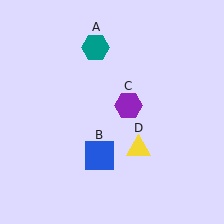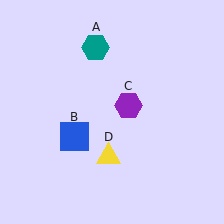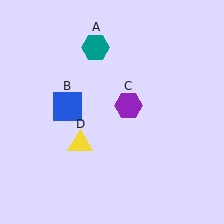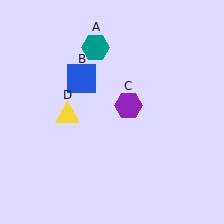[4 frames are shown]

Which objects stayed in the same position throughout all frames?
Teal hexagon (object A) and purple hexagon (object C) remained stationary.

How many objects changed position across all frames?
2 objects changed position: blue square (object B), yellow triangle (object D).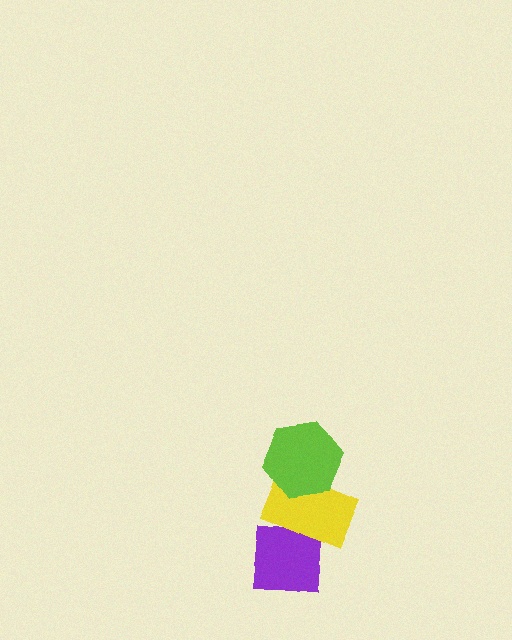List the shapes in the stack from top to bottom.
From top to bottom: the lime hexagon, the yellow rectangle, the purple square.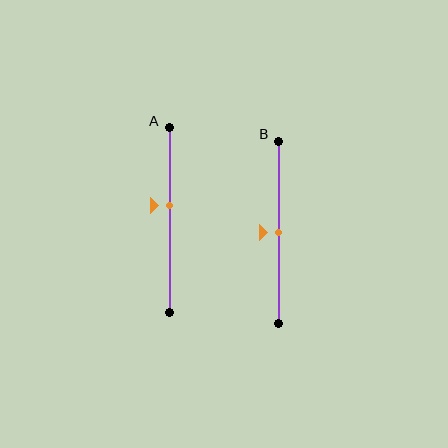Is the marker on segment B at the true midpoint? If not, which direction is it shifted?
Yes, the marker on segment B is at the true midpoint.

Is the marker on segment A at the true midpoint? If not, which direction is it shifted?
No, the marker on segment A is shifted upward by about 8% of the segment length.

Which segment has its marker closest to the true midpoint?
Segment B has its marker closest to the true midpoint.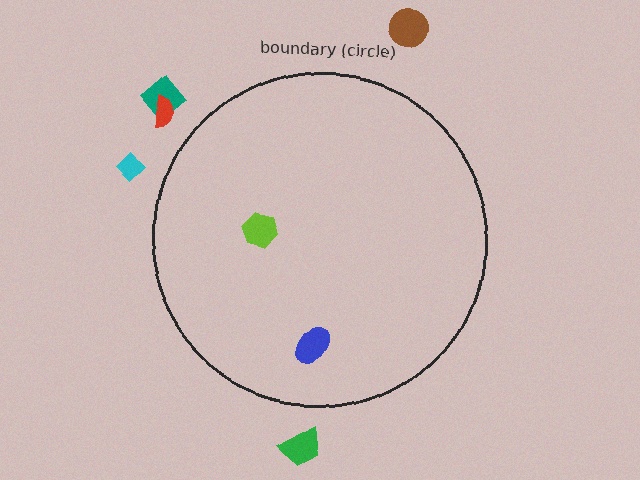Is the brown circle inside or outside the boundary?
Outside.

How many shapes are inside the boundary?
2 inside, 5 outside.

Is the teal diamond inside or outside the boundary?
Outside.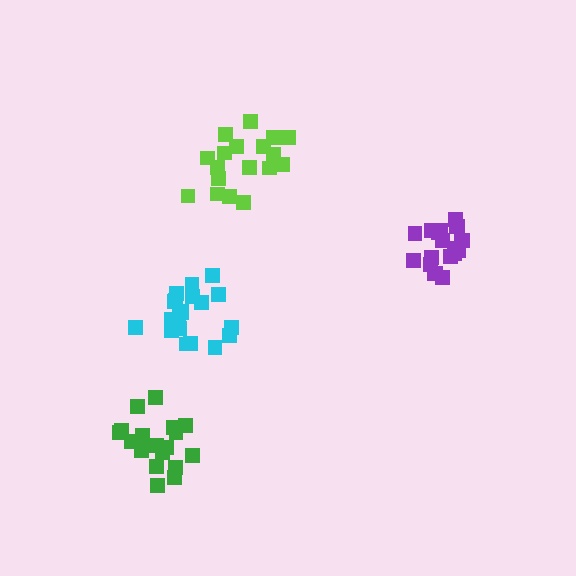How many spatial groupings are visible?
There are 4 spatial groupings.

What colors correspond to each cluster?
The clusters are colored: purple, cyan, lime, green.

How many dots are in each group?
Group 1: 20 dots, Group 2: 20 dots, Group 3: 18 dots, Group 4: 18 dots (76 total).